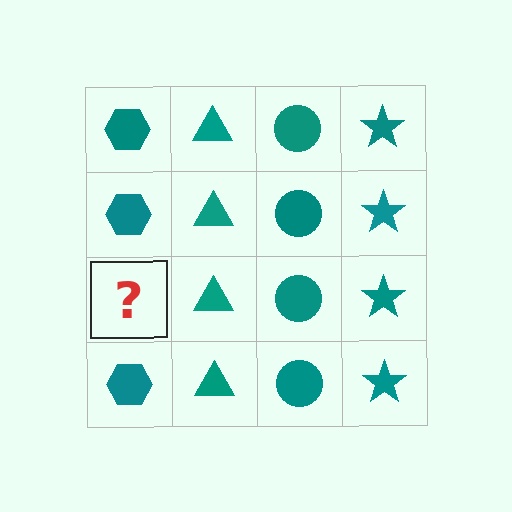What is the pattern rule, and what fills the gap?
The rule is that each column has a consistent shape. The gap should be filled with a teal hexagon.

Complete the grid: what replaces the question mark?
The question mark should be replaced with a teal hexagon.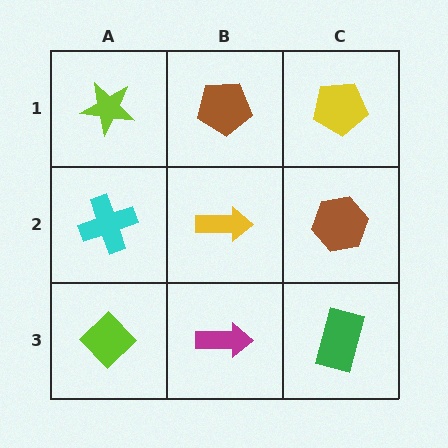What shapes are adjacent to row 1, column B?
A yellow arrow (row 2, column B), a lime star (row 1, column A), a yellow pentagon (row 1, column C).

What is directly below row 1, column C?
A brown hexagon.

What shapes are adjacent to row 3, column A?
A cyan cross (row 2, column A), a magenta arrow (row 3, column B).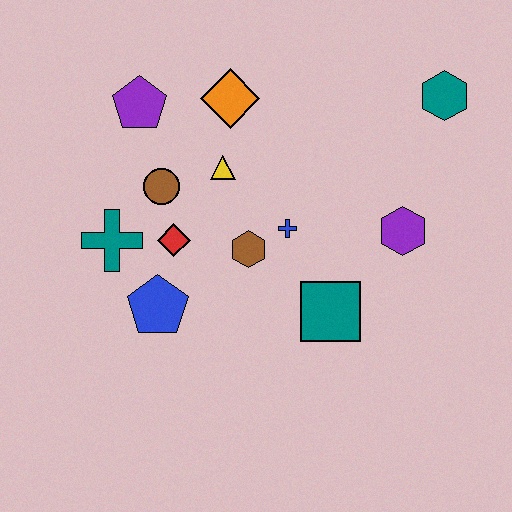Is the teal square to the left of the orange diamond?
No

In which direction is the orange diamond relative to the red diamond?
The orange diamond is above the red diamond.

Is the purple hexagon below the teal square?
No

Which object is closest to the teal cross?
The red diamond is closest to the teal cross.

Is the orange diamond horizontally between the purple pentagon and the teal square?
Yes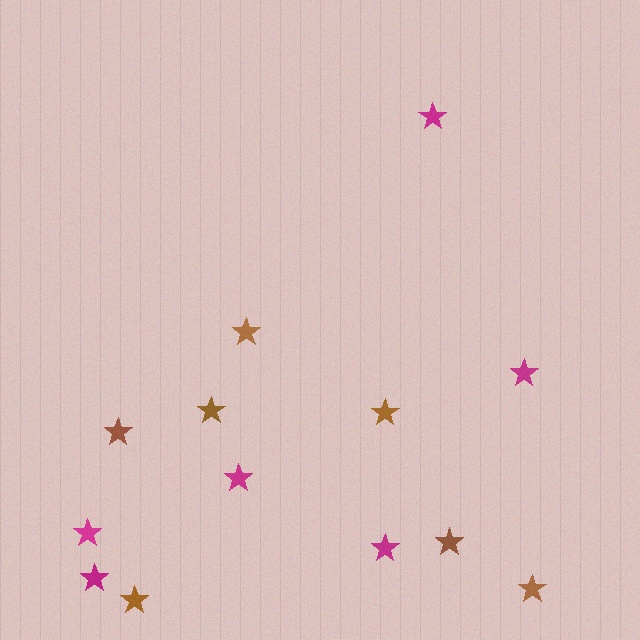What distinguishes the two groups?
There are 2 groups: one group of brown stars (7) and one group of magenta stars (6).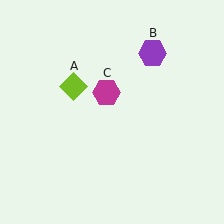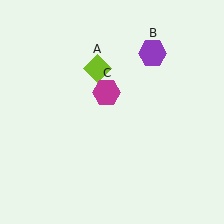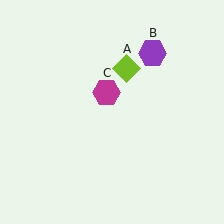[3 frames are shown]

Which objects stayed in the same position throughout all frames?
Purple hexagon (object B) and magenta hexagon (object C) remained stationary.